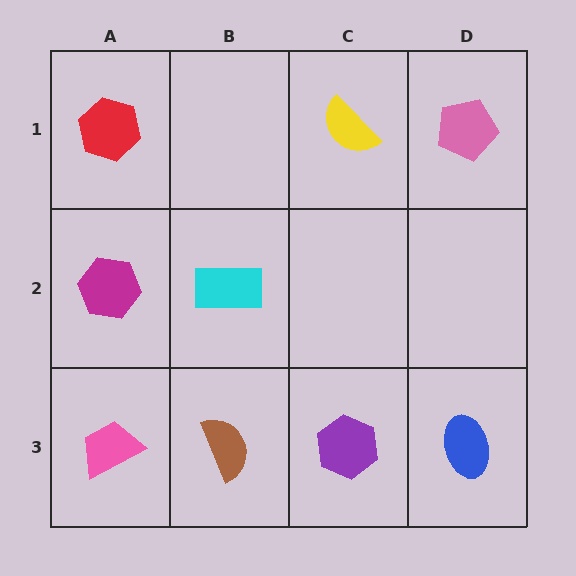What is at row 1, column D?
A pink pentagon.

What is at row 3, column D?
A blue ellipse.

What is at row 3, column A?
A pink trapezoid.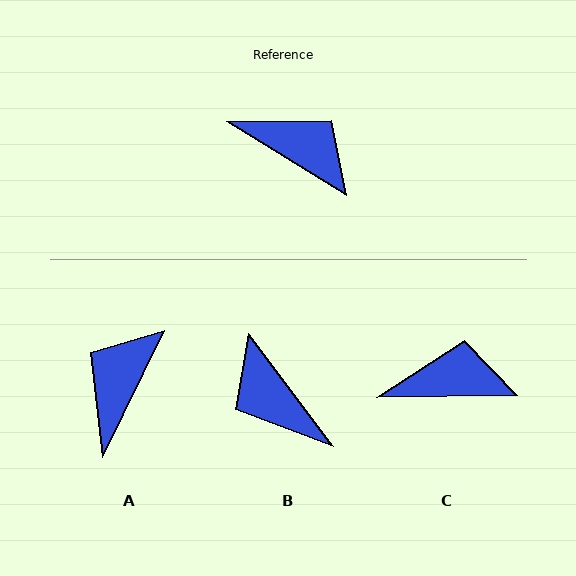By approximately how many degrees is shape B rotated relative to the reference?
Approximately 159 degrees counter-clockwise.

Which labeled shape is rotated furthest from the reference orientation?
B, about 159 degrees away.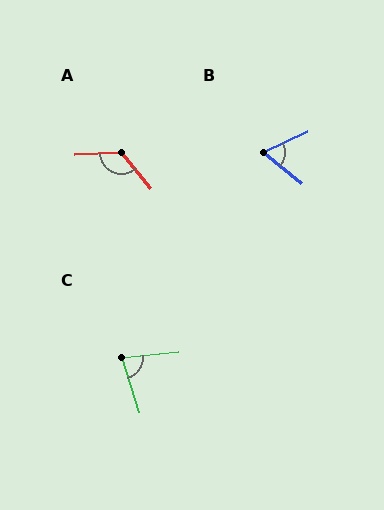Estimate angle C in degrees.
Approximately 78 degrees.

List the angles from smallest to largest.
B (63°), C (78°), A (127°).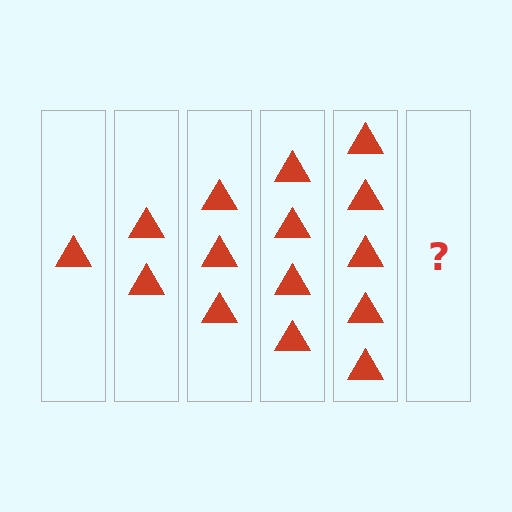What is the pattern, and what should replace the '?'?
The pattern is that each step adds one more triangle. The '?' should be 6 triangles.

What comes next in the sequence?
The next element should be 6 triangles.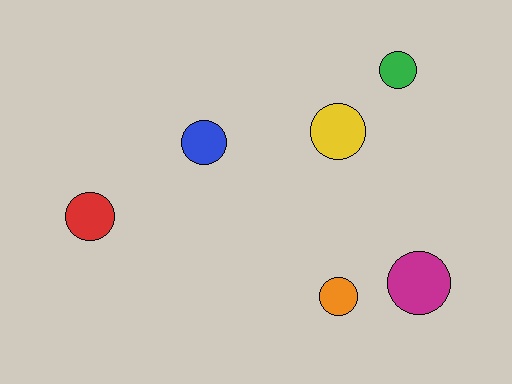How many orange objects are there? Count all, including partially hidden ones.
There is 1 orange object.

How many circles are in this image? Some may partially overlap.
There are 6 circles.